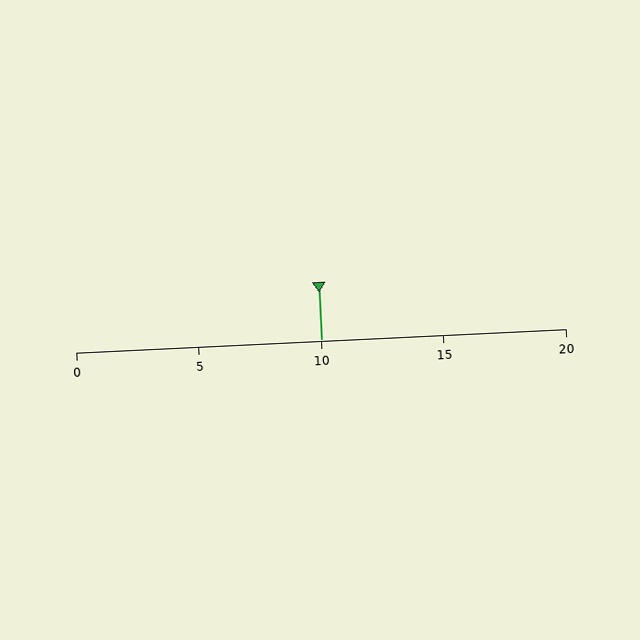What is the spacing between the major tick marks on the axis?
The major ticks are spaced 5 apart.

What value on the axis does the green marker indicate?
The marker indicates approximately 10.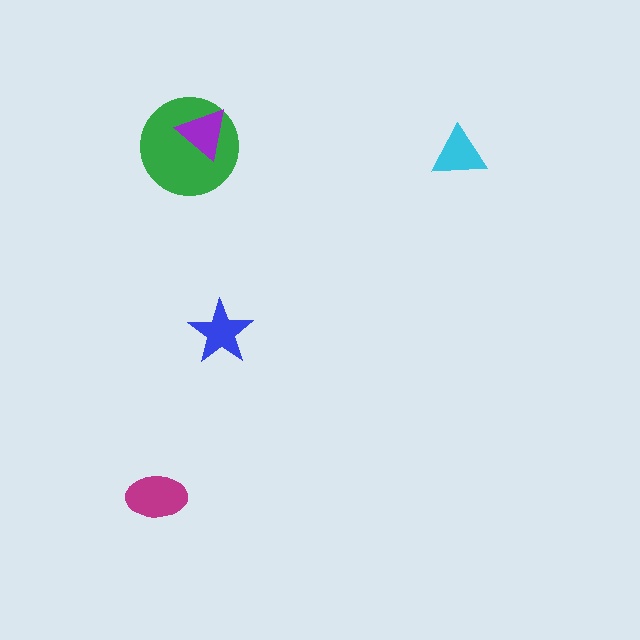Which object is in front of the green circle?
The purple triangle is in front of the green circle.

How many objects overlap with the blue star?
0 objects overlap with the blue star.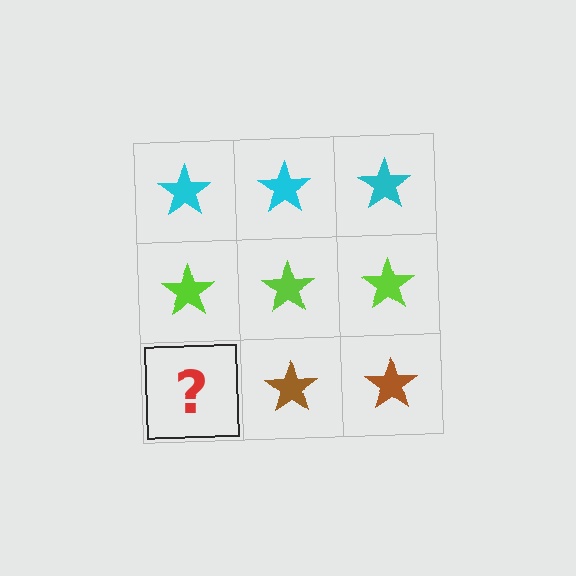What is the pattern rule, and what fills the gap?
The rule is that each row has a consistent color. The gap should be filled with a brown star.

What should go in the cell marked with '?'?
The missing cell should contain a brown star.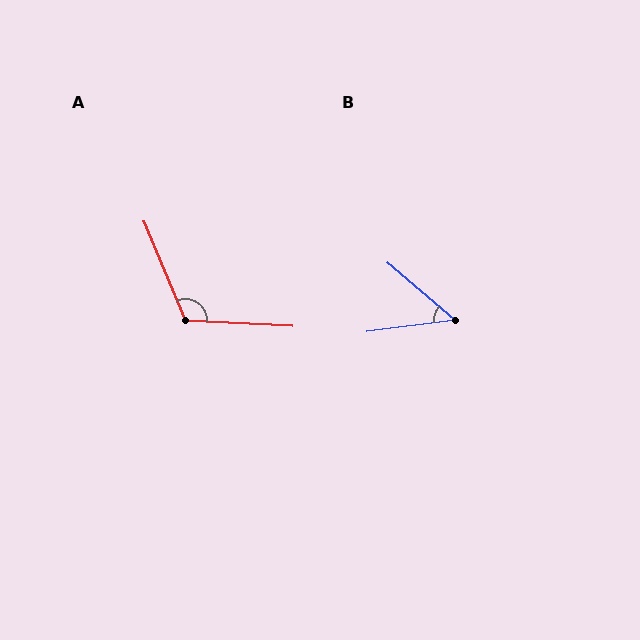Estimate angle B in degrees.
Approximately 48 degrees.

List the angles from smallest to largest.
B (48°), A (115°).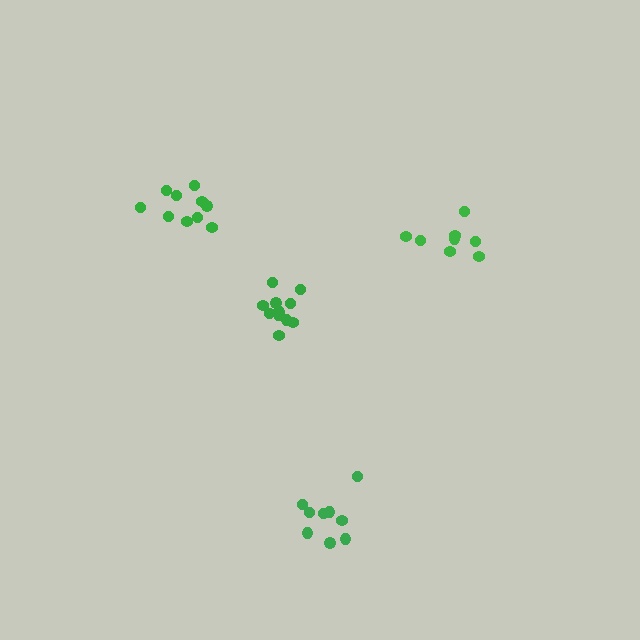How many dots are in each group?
Group 1: 12 dots, Group 2: 8 dots, Group 3: 9 dots, Group 4: 10 dots (39 total).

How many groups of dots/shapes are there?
There are 4 groups.